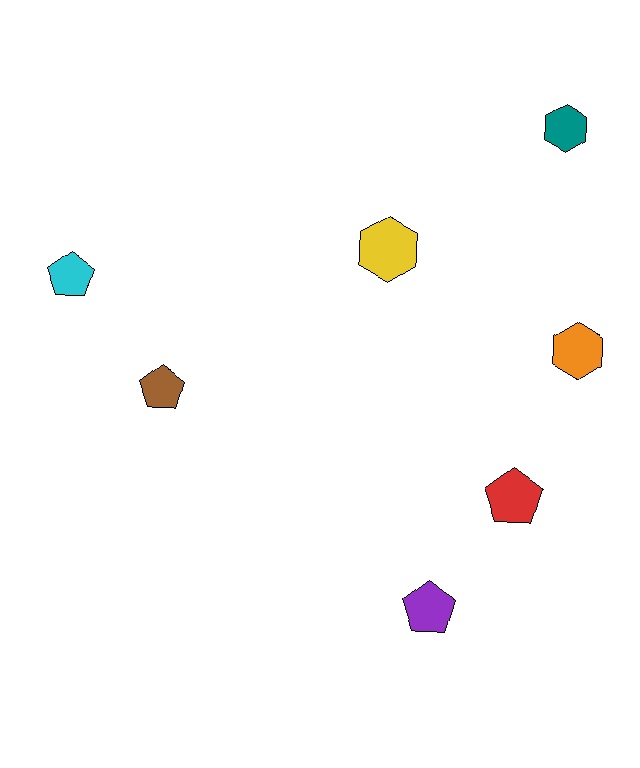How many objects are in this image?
There are 7 objects.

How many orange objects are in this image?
There is 1 orange object.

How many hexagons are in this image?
There are 3 hexagons.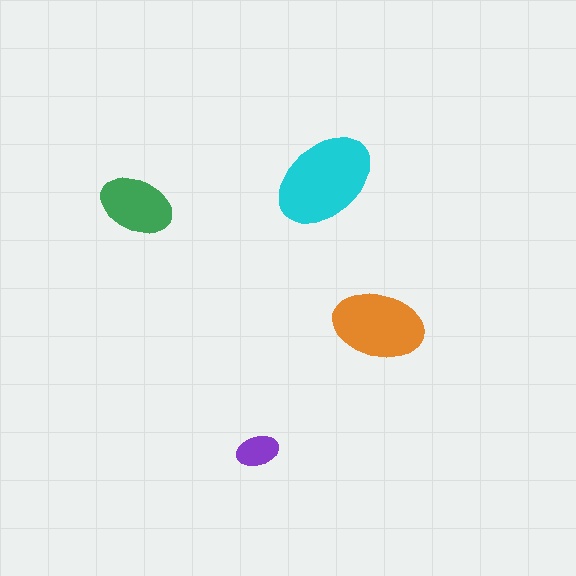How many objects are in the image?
There are 4 objects in the image.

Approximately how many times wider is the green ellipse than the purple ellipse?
About 1.5 times wider.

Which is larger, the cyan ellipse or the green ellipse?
The cyan one.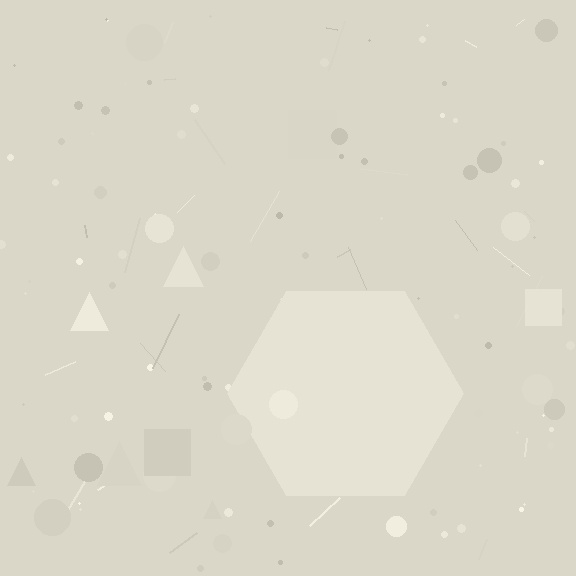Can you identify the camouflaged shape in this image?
The camouflaged shape is a hexagon.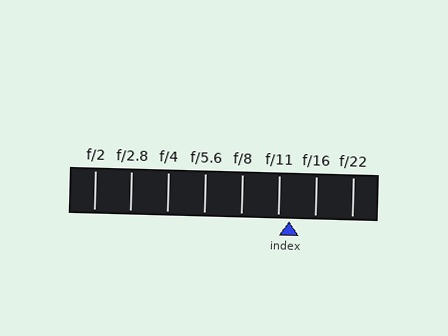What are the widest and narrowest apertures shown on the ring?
The widest aperture shown is f/2 and the narrowest is f/22.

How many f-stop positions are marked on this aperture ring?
There are 8 f-stop positions marked.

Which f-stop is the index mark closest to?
The index mark is closest to f/11.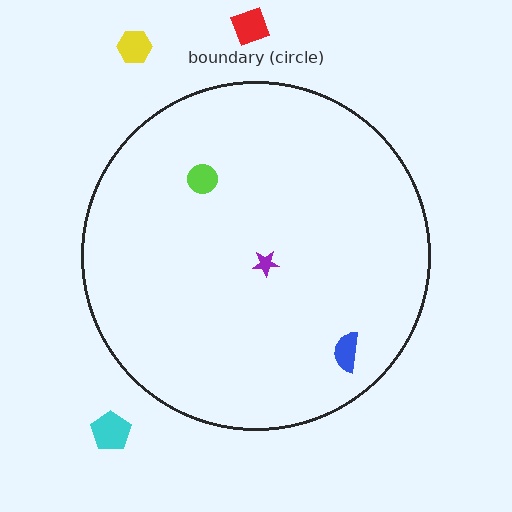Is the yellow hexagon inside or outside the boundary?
Outside.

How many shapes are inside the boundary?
3 inside, 3 outside.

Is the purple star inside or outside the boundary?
Inside.